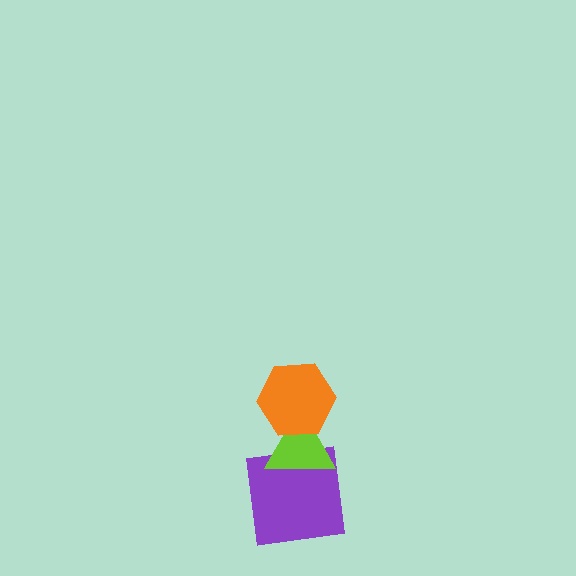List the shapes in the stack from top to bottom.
From top to bottom: the orange hexagon, the lime triangle, the purple square.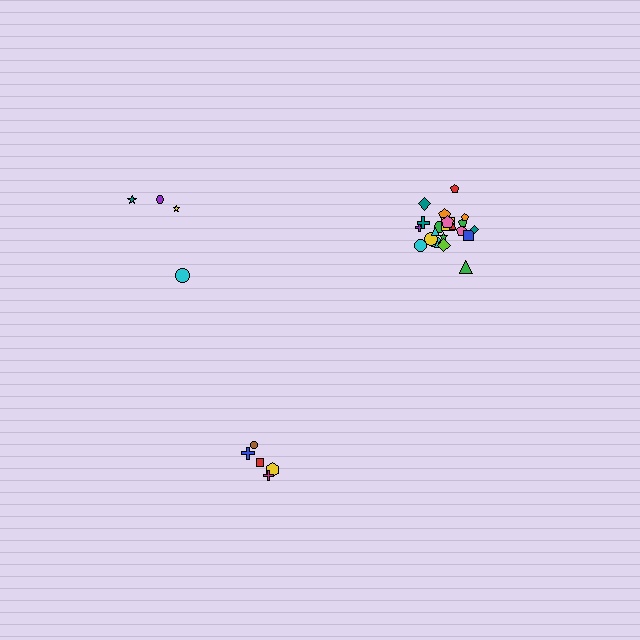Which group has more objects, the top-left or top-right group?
The top-right group.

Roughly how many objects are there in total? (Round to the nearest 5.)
Roughly 30 objects in total.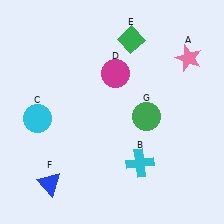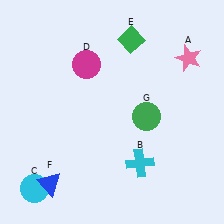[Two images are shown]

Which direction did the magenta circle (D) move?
The magenta circle (D) moved left.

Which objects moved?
The objects that moved are: the cyan circle (C), the magenta circle (D).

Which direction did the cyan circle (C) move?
The cyan circle (C) moved down.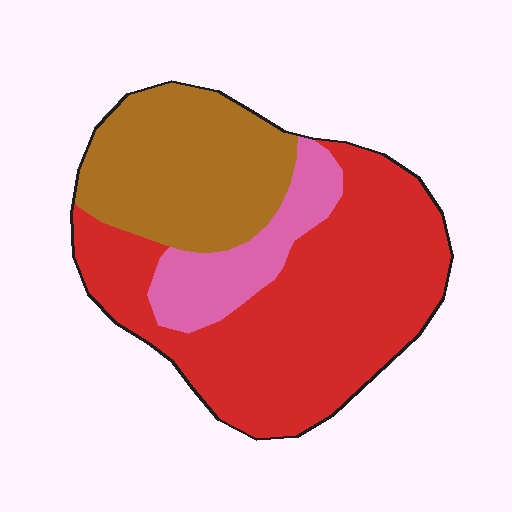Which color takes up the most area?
Red, at roughly 55%.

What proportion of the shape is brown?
Brown covers around 30% of the shape.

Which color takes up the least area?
Pink, at roughly 15%.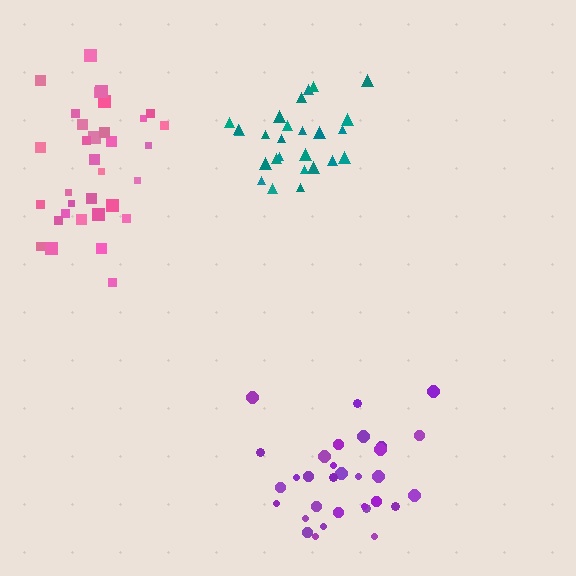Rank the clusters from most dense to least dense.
teal, purple, pink.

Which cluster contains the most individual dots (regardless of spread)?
Pink (33).